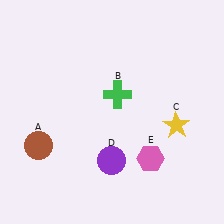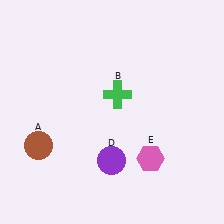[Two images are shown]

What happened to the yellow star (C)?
The yellow star (C) was removed in Image 2. It was in the bottom-right area of Image 1.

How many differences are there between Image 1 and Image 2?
There is 1 difference between the two images.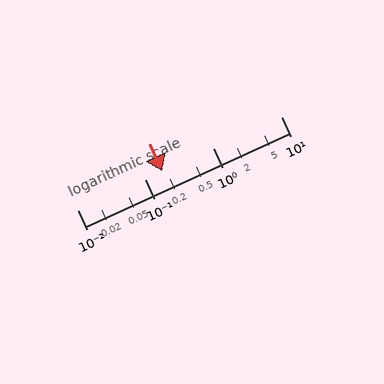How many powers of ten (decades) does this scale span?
The scale spans 3 decades, from 0.01 to 10.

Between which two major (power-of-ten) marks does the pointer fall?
The pointer is between 0.1 and 1.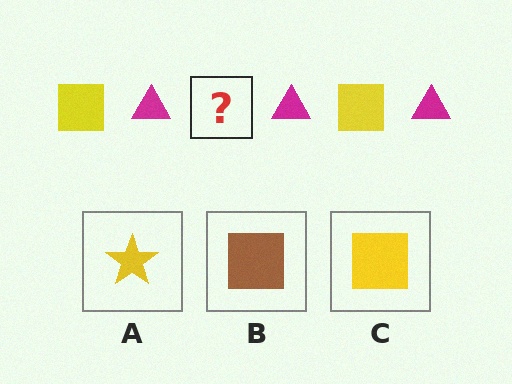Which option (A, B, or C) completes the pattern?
C.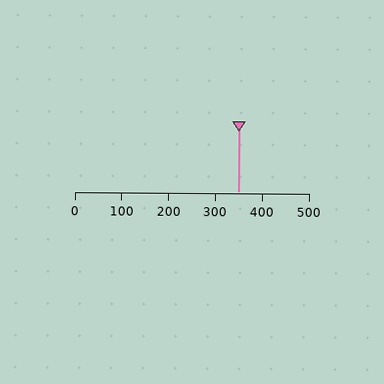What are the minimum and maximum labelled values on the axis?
The axis runs from 0 to 500.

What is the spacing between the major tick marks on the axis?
The major ticks are spaced 100 apart.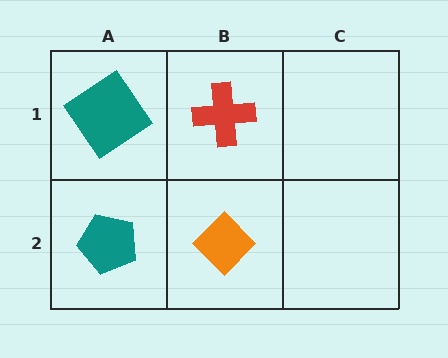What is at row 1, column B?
A red cross.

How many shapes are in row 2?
2 shapes.